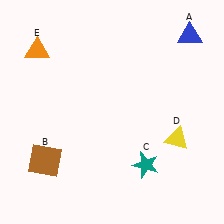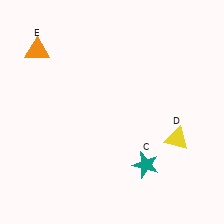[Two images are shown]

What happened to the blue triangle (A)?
The blue triangle (A) was removed in Image 2. It was in the top-right area of Image 1.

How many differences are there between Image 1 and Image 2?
There are 2 differences between the two images.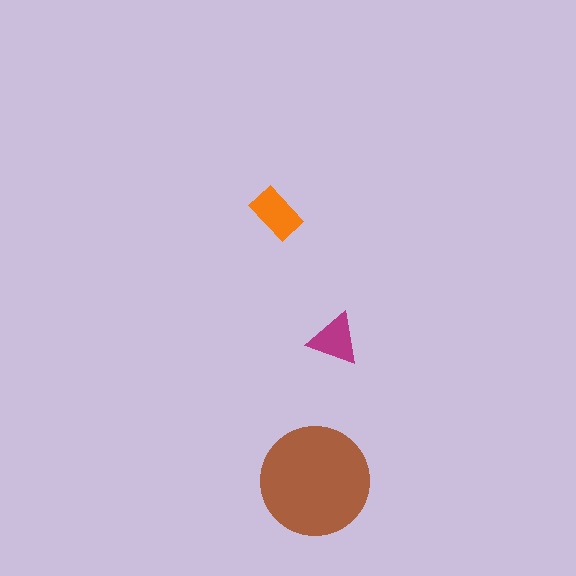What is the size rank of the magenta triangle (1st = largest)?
3rd.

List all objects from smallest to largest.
The magenta triangle, the orange rectangle, the brown circle.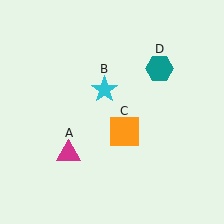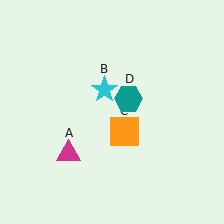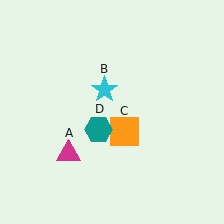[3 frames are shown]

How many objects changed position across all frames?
1 object changed position: teal hexagon (object D).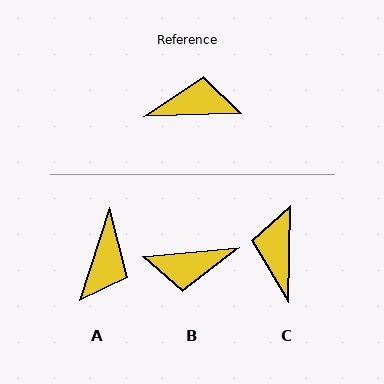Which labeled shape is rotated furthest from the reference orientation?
B, about 176 degrees away.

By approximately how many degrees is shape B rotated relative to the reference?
Approximately 176 degrees clockwise.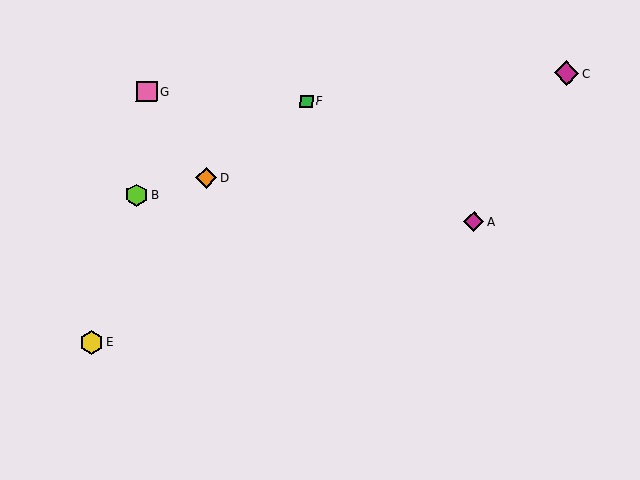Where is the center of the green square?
The center of the green square is at (306, 101).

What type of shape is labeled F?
Shape F is a green square.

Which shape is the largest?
The magenta diamond (labeled C) is the largest.